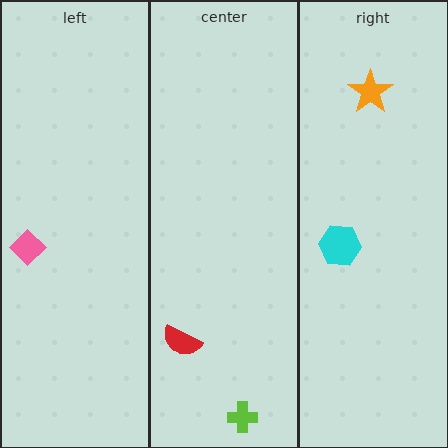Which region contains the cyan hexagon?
The right region.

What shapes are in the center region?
The lime cross, the red semicircle.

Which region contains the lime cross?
The center region.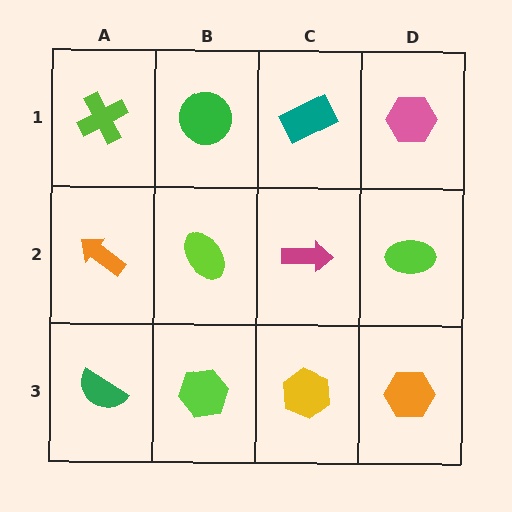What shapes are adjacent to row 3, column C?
A magenta arrow (row 2, column C), a lime hexagon (row 3, column B), an orange hexagon (row 3, column D).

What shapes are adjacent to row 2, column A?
A lime cross (row 1, column A), a green semicircle (row 3, column A), a lime ellipse (row 2, column B).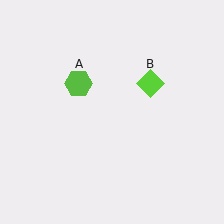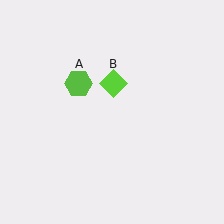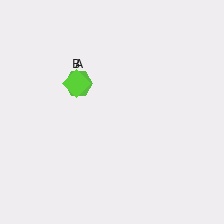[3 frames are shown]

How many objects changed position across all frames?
1 object changed position: lime diamond (object B).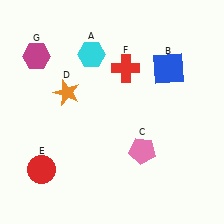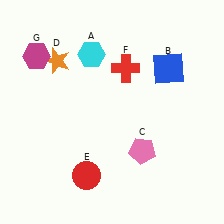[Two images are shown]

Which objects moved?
The objects that moved are: the orange star (D), the red circle (E).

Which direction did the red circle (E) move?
The red circle (E) moved right.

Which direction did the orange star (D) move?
The orange star (D) moved up.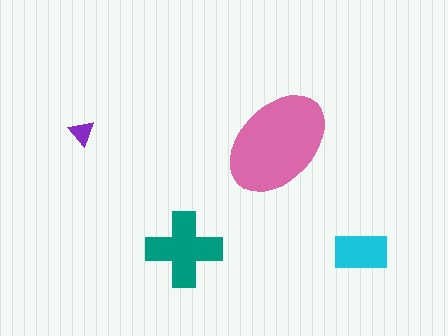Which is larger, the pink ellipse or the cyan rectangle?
The pink ellipse.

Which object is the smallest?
The purple triangle.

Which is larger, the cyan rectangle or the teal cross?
The teal cross.